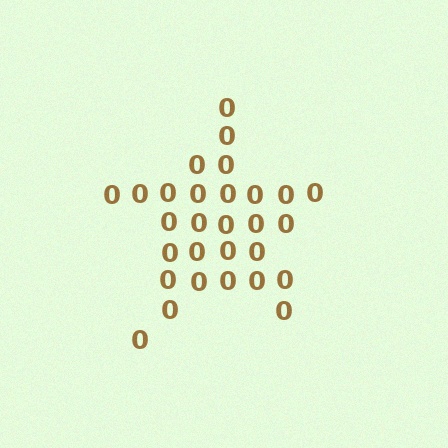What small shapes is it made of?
It is made of small digit 0's.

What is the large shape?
The large shape is a star.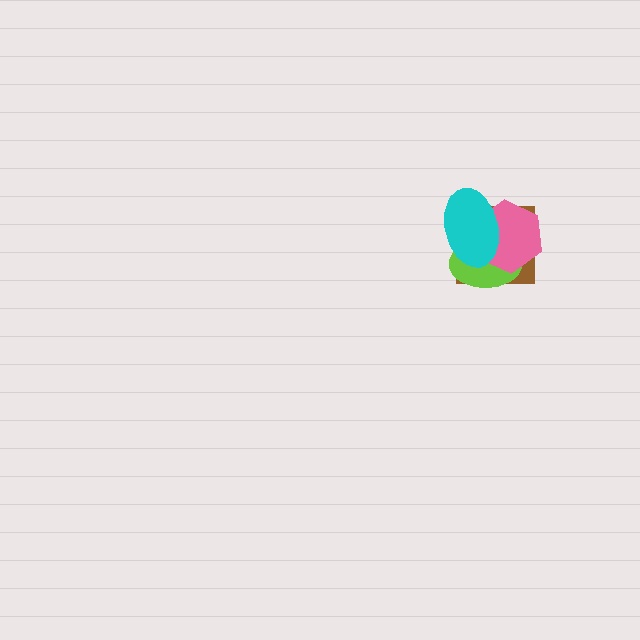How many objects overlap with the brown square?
3 objects overlap with the brown square.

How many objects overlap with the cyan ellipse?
3 objects overlap with the cyan ellipse.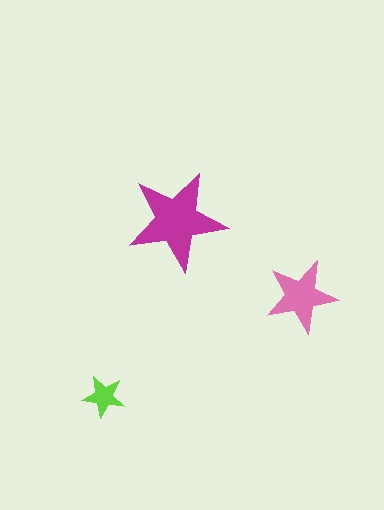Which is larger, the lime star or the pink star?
The pink one.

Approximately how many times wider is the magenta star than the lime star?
About 2.5 times wider.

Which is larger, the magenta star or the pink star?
The magenta one.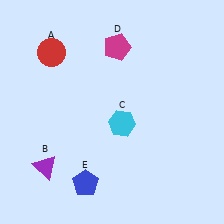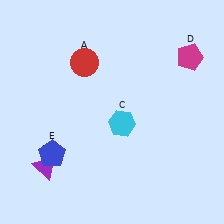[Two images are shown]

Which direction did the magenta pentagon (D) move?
The magenta pentagon (D) moved right.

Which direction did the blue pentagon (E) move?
The blue pentagon (E) moved left.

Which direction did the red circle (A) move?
The red circle (A) moved right.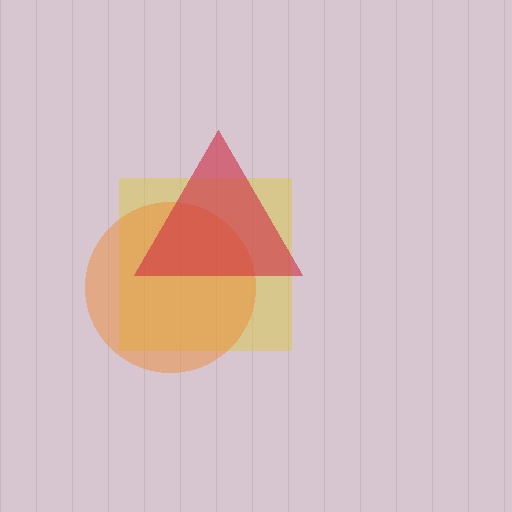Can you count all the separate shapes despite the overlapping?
Yes, there are 3 separate shapes.